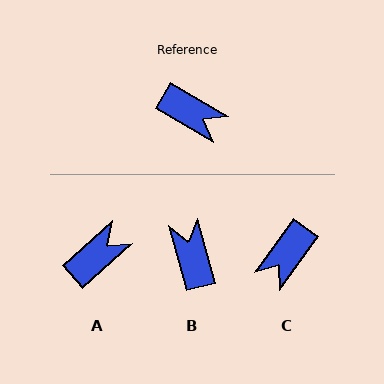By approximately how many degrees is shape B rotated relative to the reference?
Approximately 136 degrees counter-clockwise.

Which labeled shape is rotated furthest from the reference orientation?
B, about 136 degrees away.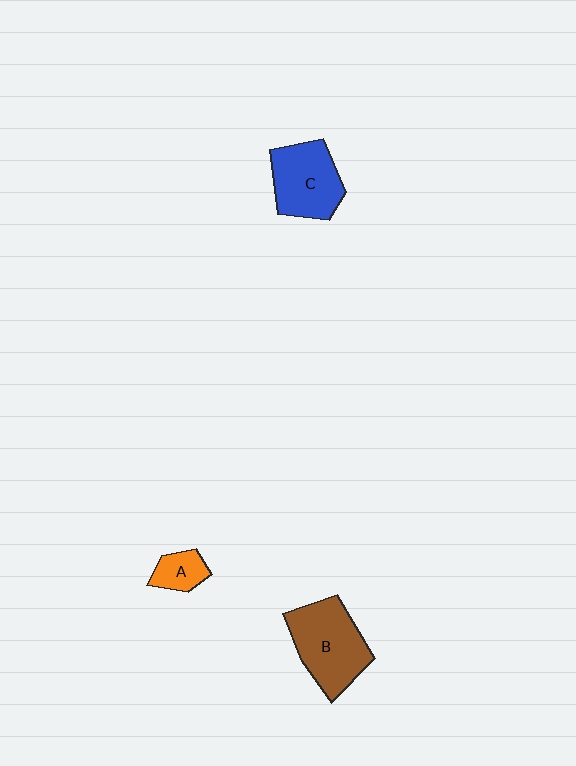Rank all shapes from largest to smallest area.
From largest to smallest: B (brown), C (blue), A (orange).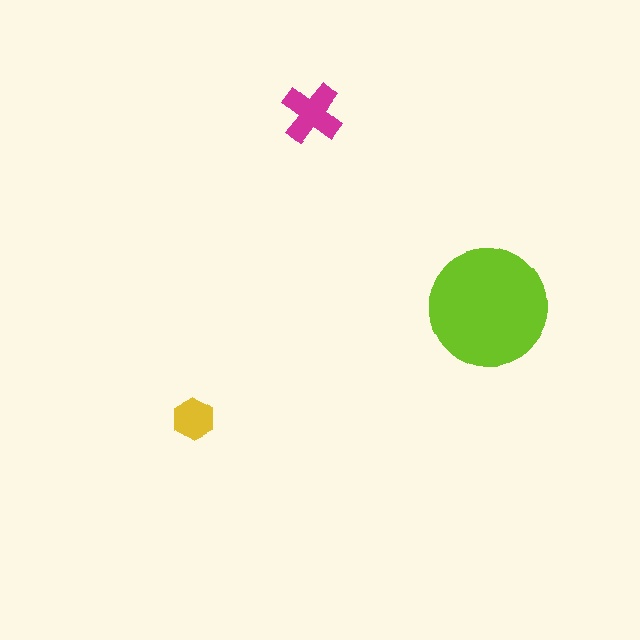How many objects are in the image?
There are 3 objects in the image.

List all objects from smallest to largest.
The yellow hexagon, the magenta cross, the lime circle.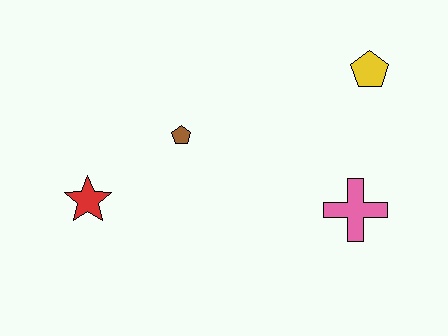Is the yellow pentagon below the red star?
No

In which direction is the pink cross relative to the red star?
The pink cross is to the right of the red star.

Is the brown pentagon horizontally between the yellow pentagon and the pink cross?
No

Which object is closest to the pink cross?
The yellow pentagon is closest to the pink cross.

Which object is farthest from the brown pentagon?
The yellow pentagon is farthest from the brown pentagon.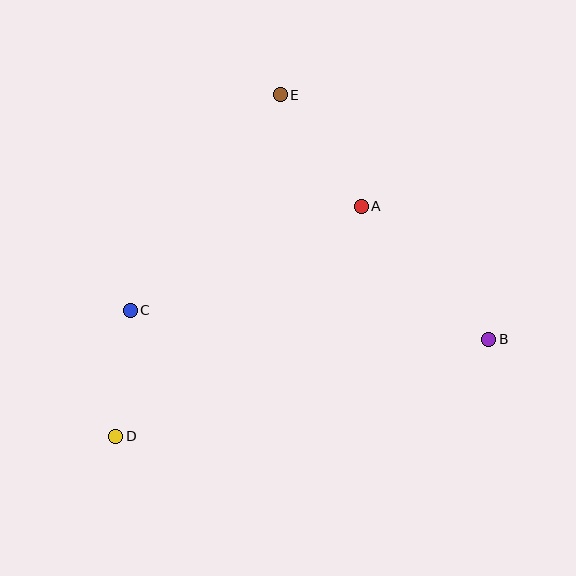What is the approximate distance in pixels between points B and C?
The distance between B and C is approximately 359 pixels.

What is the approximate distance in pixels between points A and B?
The distance between A and B is approximately 184 pixels.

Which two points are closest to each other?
Points C and D are closest to each other.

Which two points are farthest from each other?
Points B and D are farthest from each other.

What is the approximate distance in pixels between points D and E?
The distance between D and E is approximately 379 pixels.